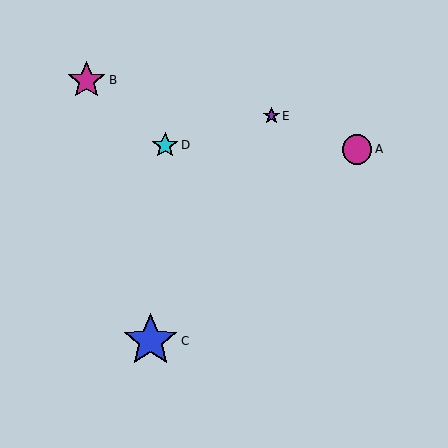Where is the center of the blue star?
The center of the blue star is at (151, 341).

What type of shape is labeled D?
Shape D is a cyan star.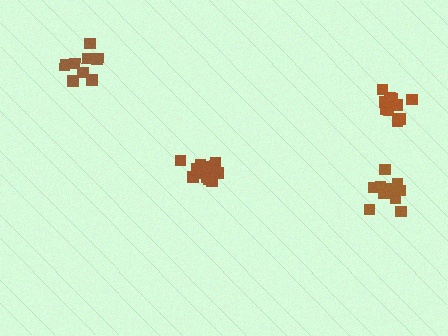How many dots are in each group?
Group 1: 8 dots, Group 2: 13 dots, Group 3: 11 dots, Group 4: 11 dots (43 total).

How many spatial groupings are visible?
There are 4 spatial groupings.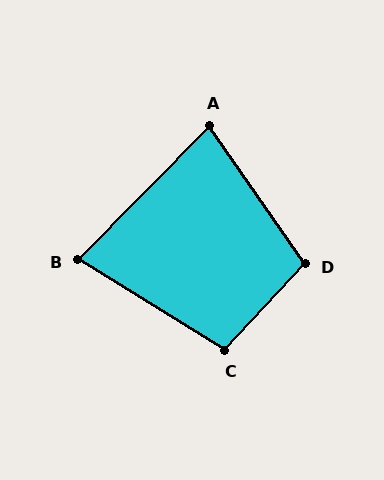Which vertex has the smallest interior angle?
B, at approximately 77 degrees.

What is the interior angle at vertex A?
Approximately 79 degrees (acute).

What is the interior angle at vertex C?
Approximately 101 degrees (obtuse).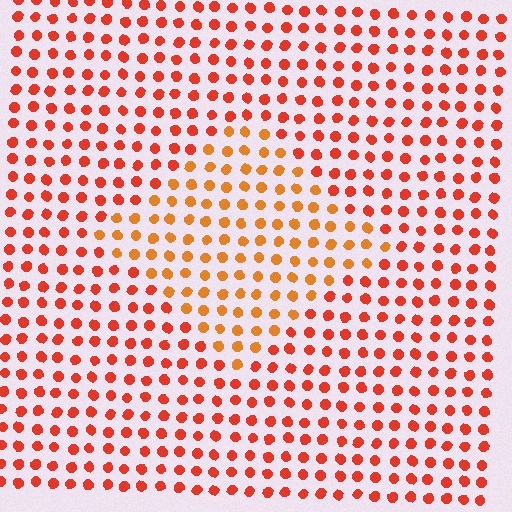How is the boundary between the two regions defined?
The boundary is defined purely by a slight shift in hue (about 25 degrees). Spacing, size, and orientation are identical on both sides.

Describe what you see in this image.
The image is filled with small red elements in a uniform arrangement. A diamond-shaped region is visible where the elements are tinted to a slightly different hue, forming a subtle color boundary.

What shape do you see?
I see a diamond.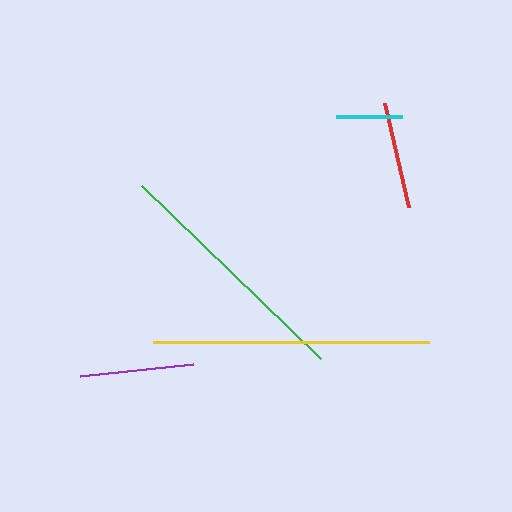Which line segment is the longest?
The yellow line is the longest at approximately 276 pixels.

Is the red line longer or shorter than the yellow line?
The yellow line is longer than the red line.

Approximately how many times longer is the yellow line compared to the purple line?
The yellow line is approximately 2.4 times the length of the purple line.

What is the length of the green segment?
The green segment is approximately 248 pixels long.